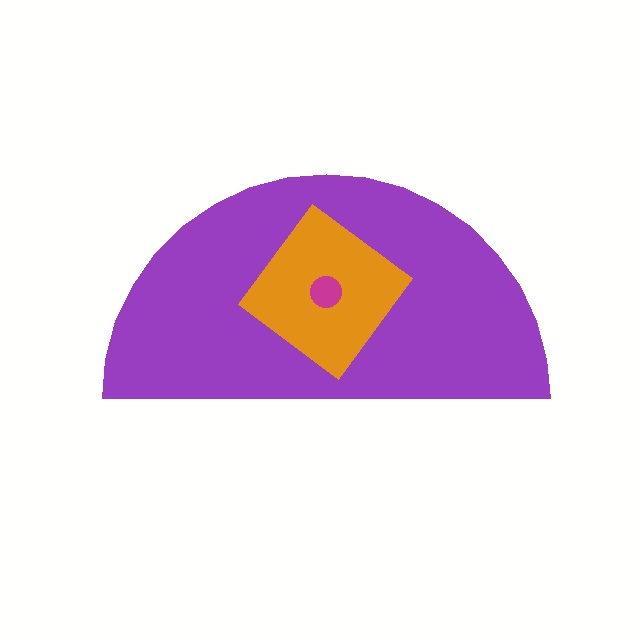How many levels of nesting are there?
3.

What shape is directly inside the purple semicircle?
The orange diamond.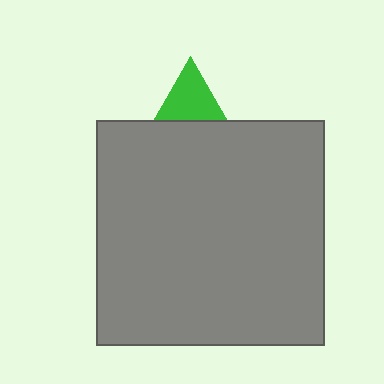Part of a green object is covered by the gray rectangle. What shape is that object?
It is a triangle.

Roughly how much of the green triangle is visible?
A small part of it is visible (roughly 38%).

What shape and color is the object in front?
The object in front is a gray rectangle.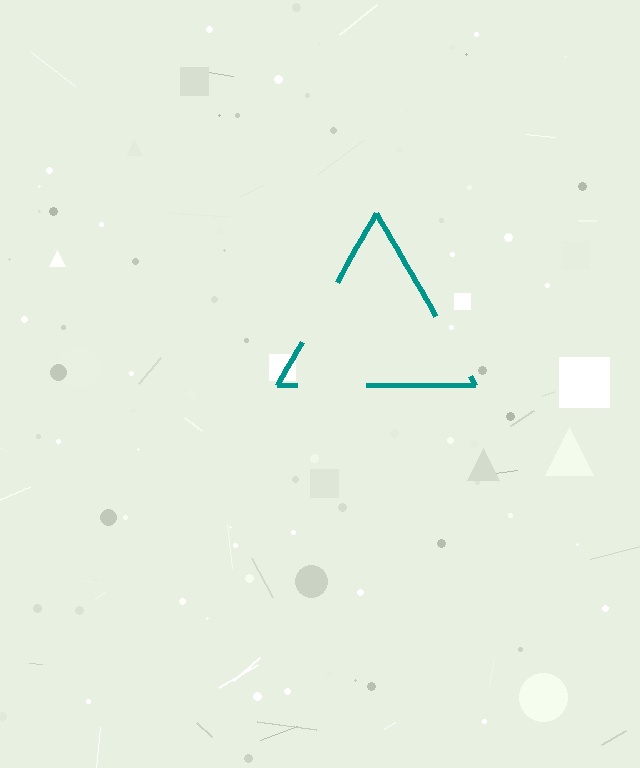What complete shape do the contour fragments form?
The contour fragments form a triangle.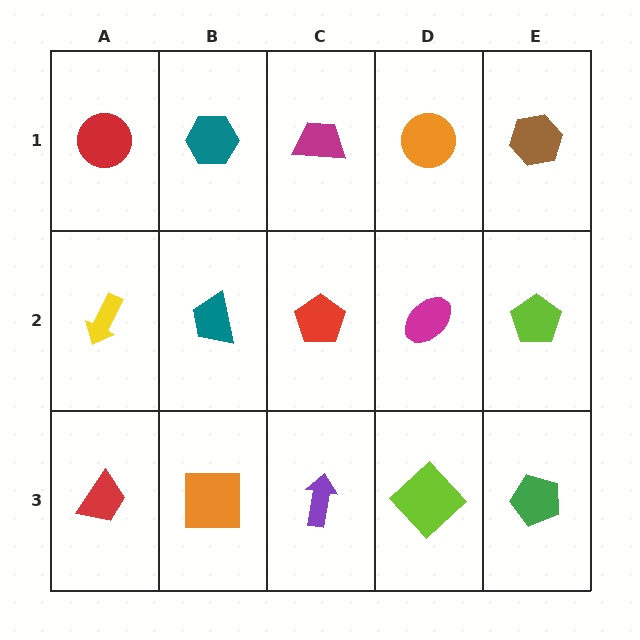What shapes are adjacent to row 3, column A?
A yellow arrow (row 2, column A), an orange square (row 3, column B).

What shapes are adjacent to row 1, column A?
A yellow arrow (row 2, column A), a teal hexagon (row 1, column B).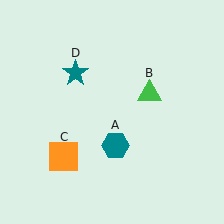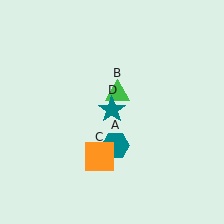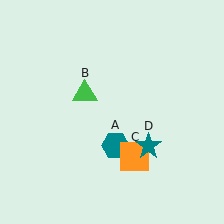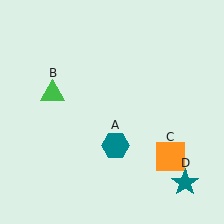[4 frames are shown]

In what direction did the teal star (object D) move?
The teal star (object D) moved down and to the right.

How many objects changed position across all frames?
3 objects changed position: green triangle (object B), orange square (object C), teal star (object D).